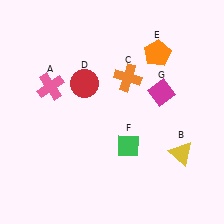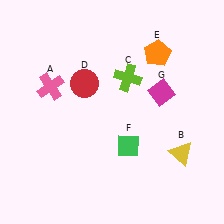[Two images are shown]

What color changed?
The cross (C) changed from orange in Image 1 to lime in Image 2.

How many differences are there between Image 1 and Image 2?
There is 1 difference between the two images.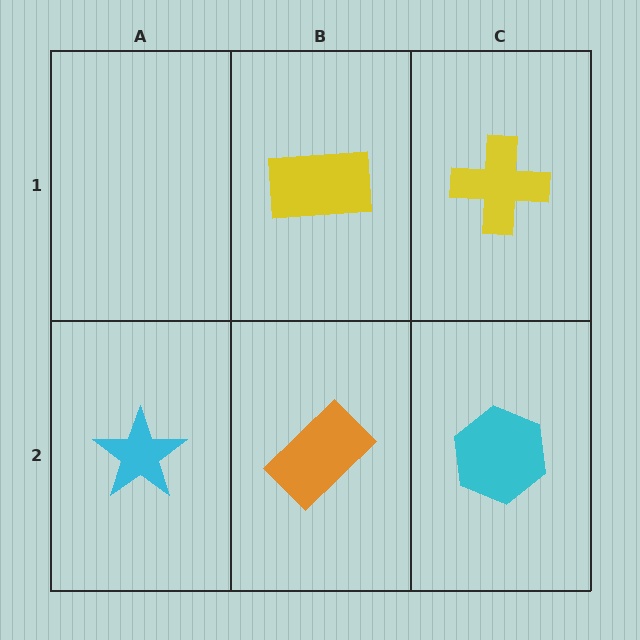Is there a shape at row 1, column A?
No, that cell is empty.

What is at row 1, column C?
A yellow cross.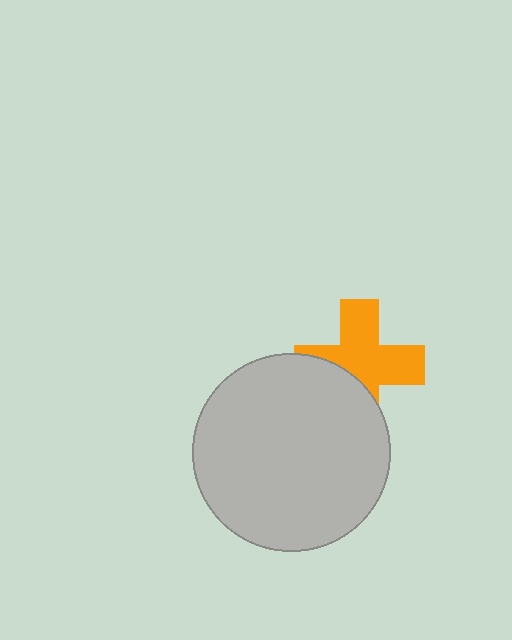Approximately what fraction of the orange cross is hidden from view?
Roughly 36% of the orange cross is hidden behind the light gray circle.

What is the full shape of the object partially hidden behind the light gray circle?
The partially hidden object is an orange cross.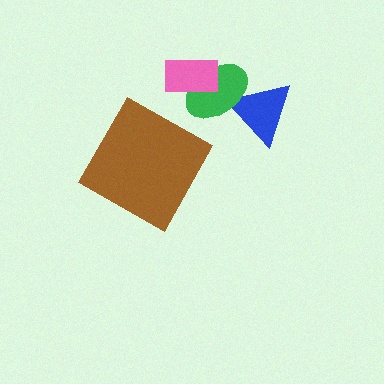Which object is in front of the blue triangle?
The green ellipse is in front of the blue triangle.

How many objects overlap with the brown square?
0 objects overlap with the brown square.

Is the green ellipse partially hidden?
Yes, it is partially covered by another shape.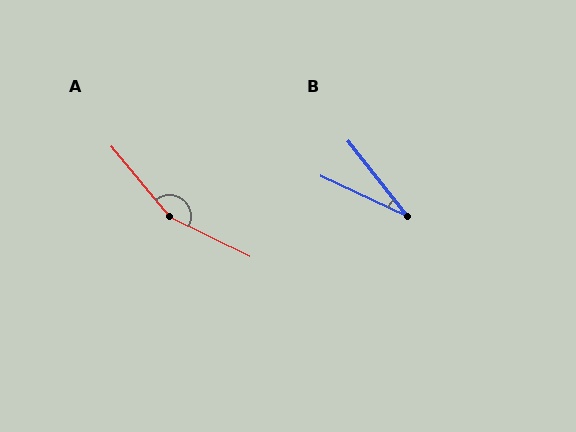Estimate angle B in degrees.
Approximately 26 degrees.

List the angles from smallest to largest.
B (26°), A (156°).